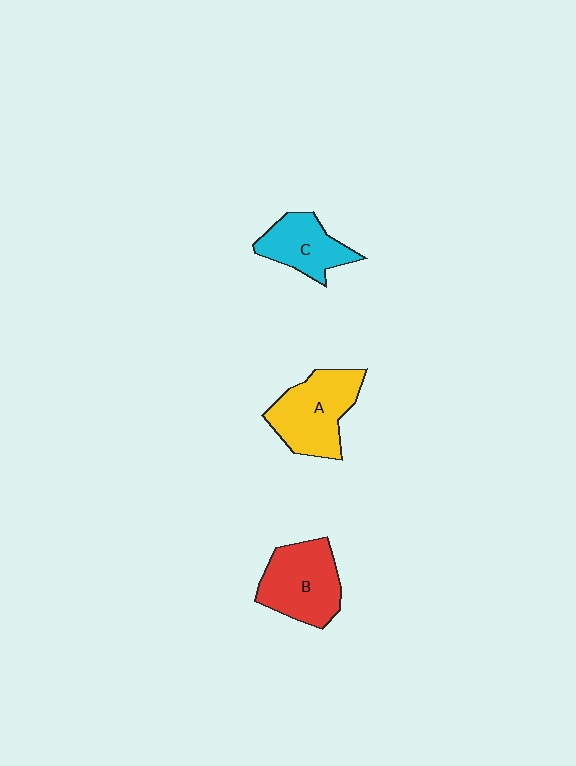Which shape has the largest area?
Shape A (yellow).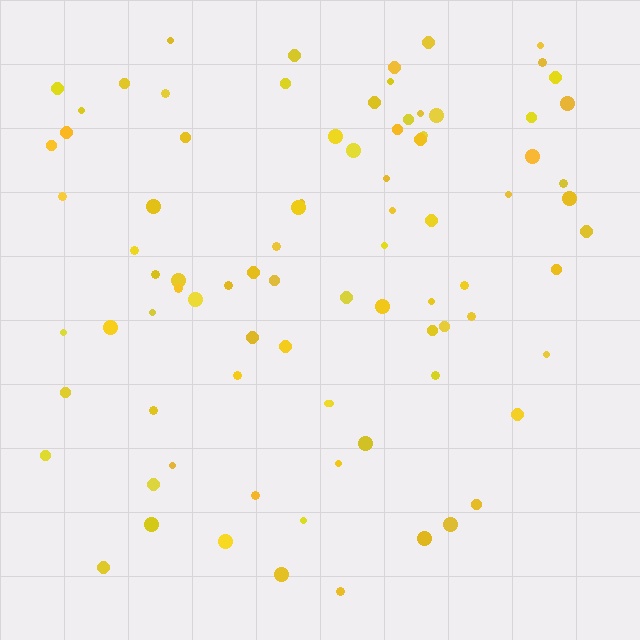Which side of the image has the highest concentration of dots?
The top.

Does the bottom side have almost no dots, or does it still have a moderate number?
Still a moderate number, just noticeably fewer than the top.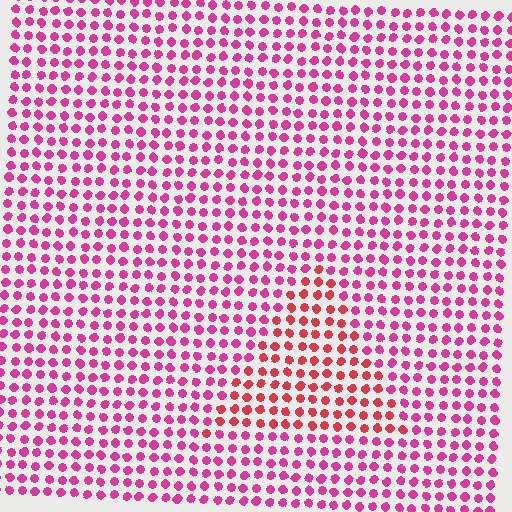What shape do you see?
I see a triangle.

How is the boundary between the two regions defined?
The boundary is defined purely by a slight shift in hue (about 29 degrees). Spacing, size, and orientation are identical on both sides.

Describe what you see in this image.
The image is filled with small magenta elements in a uniform arrangement. A triangle-shaped region is visible where the elements are tinted to a slightly different hue, forming a subtle color boundary.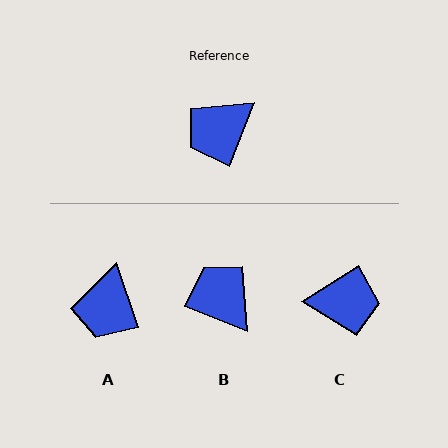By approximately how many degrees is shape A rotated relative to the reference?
Approximately 40 degrees counter-clockwise.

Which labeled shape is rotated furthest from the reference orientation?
C, about 144 degrees away.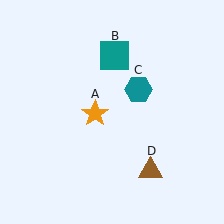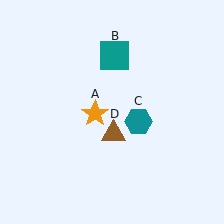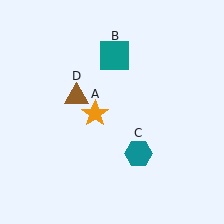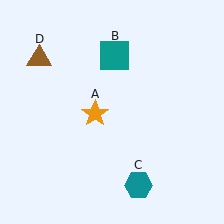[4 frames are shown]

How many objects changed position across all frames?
2 objects changed position: teal hexagon (object C), brown triangle (object D).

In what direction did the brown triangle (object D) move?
The brown triangle (object D) moved up and to the left.